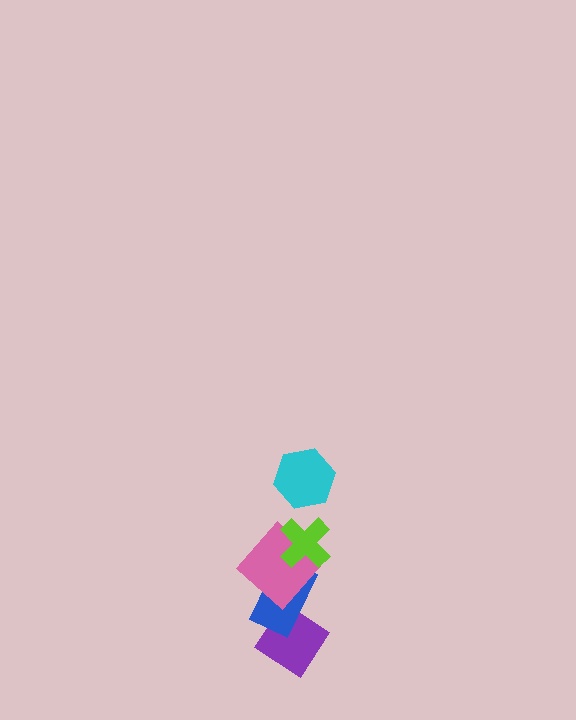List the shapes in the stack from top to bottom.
From top to bottom: the cyan hexagon, the lime cross, the pink diamond, the blue rectangle, the purple diamond.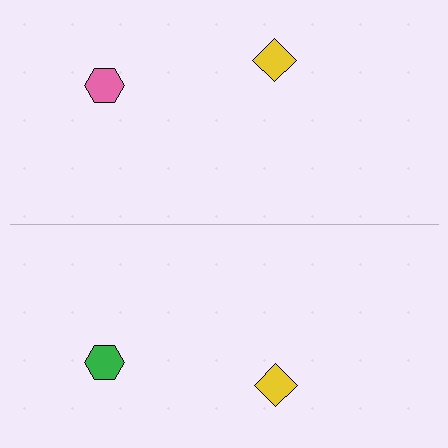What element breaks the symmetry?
The green hexagon on the bottom side breaks the symmetry — its mirror counterpart is pink.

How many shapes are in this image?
There are 4 shapes in this image.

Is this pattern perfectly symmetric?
No, the pattern is not perfectly symmetric. The green hexagon on the bottom side breaks the symmetry — its mirror counterpart is pink.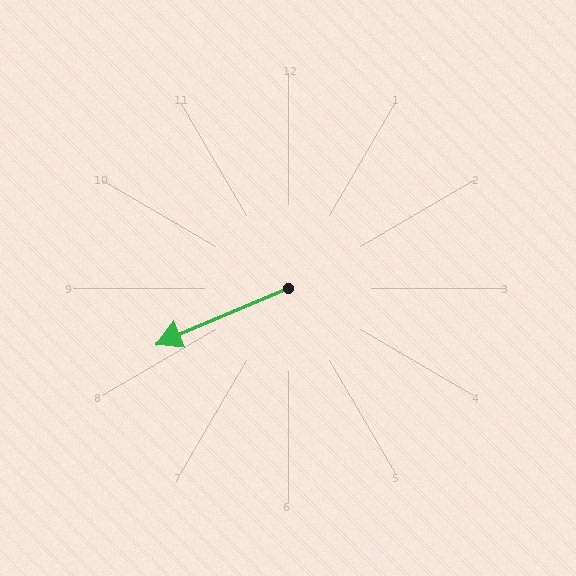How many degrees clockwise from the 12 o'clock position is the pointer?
Approximately 247 degrees.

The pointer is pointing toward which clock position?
Roughly 8 o'clock.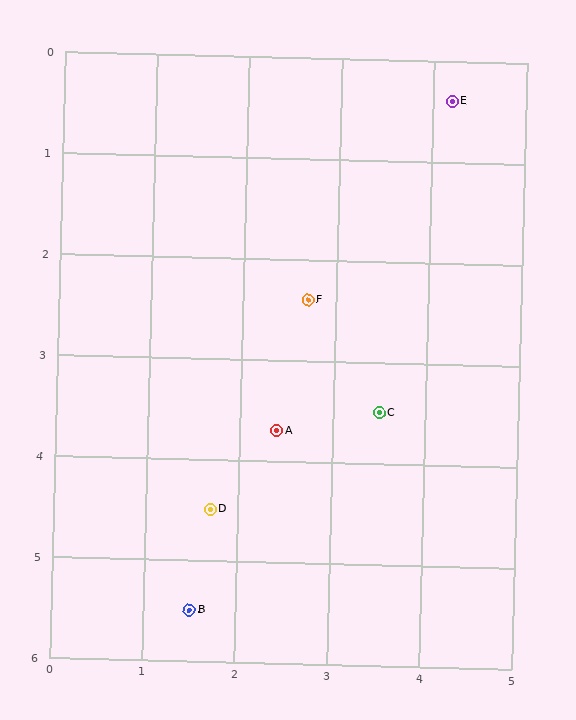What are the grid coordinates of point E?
Point E is at approximately (4.2, 0.4).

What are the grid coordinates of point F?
Point F is at approximately (2.7, 2.4).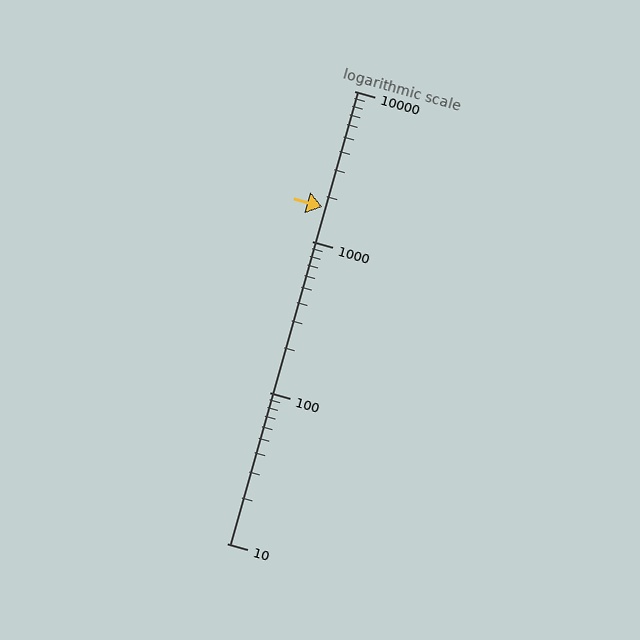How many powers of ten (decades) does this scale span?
The scale spans 3 decades, from 10 to 10000.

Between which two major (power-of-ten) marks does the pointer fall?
The pointer is between 1000 and 10000.